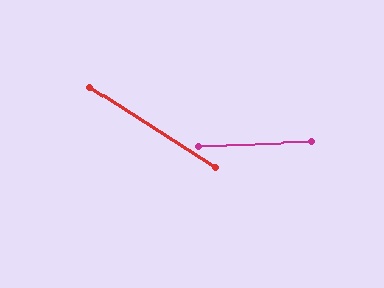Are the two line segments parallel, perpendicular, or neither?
Neither parallel nor perpendicular — they differ by about 35°.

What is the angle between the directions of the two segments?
Approximately 35 degrees.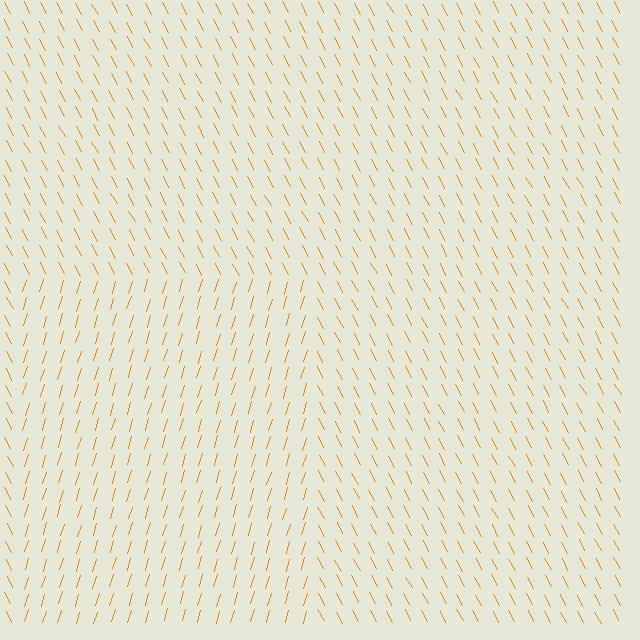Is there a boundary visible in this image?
Yes, there is a texture boundary formed by a change in line orientation.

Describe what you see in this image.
The image is filled with small orange line segments. A rectangle region in the image has lines oriented differently from the surrounding lines, creating a visible texture boundary.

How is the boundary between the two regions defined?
The boundary is defined purely by a change in line orientation (approximately 45 degrees difference). All lines are the same color and thickness.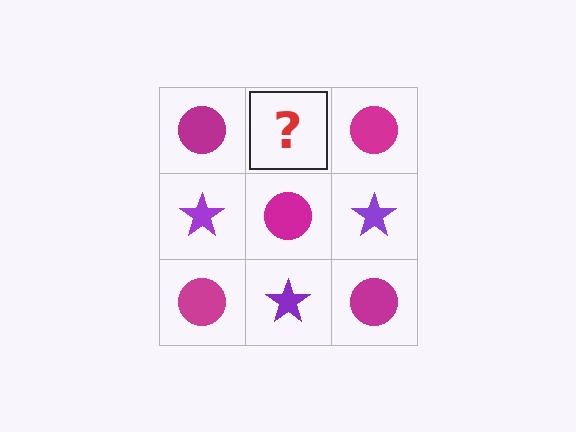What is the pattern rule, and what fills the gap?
The rule is that it alternates magenta circle and purple star in a checkerboard pattern. The gap should be filled with a purple star.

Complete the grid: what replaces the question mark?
The question mark should be replaced with a purple star.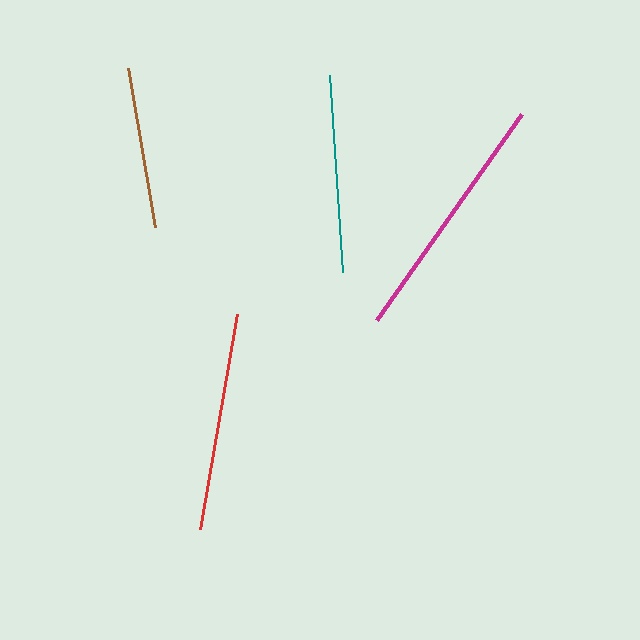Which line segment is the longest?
The magenta line is the longest at approximately 252 pixels.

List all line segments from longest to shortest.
From longest to shortest: magenta, red, teal, brown.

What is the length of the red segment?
The red segment is approximately 218 pixels long.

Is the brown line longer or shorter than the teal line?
The teal line is longer than the brown line.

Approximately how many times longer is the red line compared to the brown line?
The red line is approximately 1.3 times the length of the brown line.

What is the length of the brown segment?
The brown segment is approximately 162 pixels long.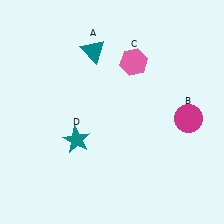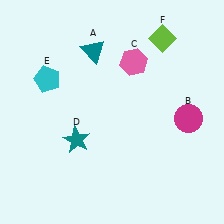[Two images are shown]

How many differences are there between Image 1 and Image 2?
There are 2 differences between the two images.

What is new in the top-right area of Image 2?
A lime diamond (F) was added in the top-right area of Image 2.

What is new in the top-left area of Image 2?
A cyan pentagon (E) was added in the top-left area of Image 2.